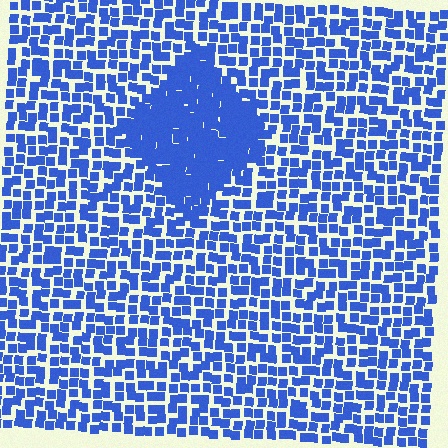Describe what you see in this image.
The image contains small blue elements arranged at two different densities. A diamond-shaped region is visible where the elements are more densely packed than the surrounding area.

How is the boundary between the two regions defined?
The boundary is defined by a change in element density (approximately 2.1x ratio). All elements are the same color, size, and shape.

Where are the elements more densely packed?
The elements are more densely packed inside the diamond boundary.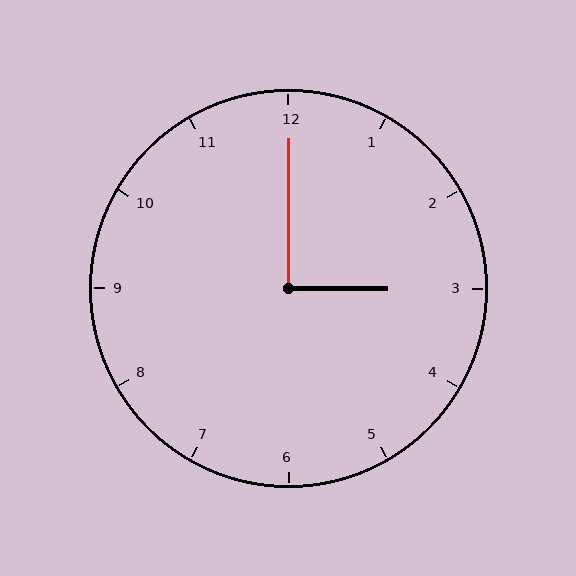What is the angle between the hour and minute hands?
Approximately 90 degrees.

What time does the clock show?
3:00.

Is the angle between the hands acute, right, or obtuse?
It is right.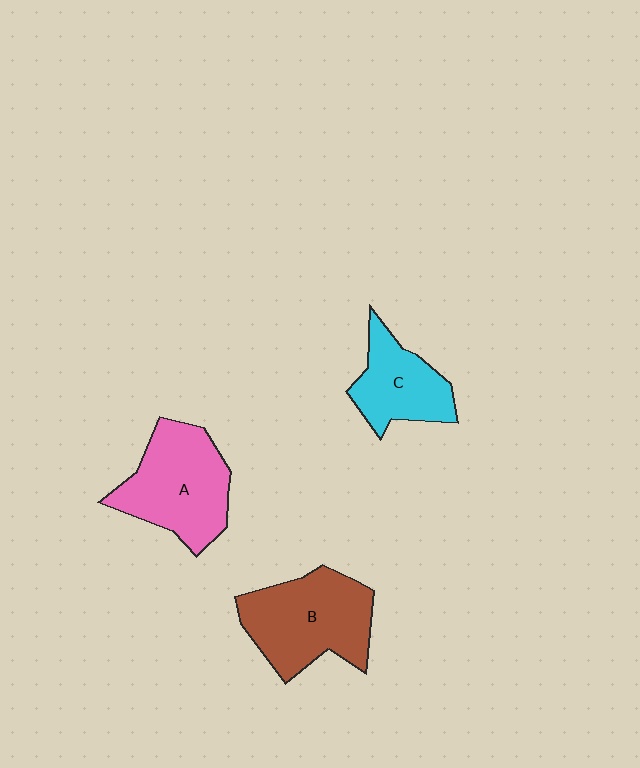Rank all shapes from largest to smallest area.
From largest to smallest: B (brown), A (pink), C (cyan).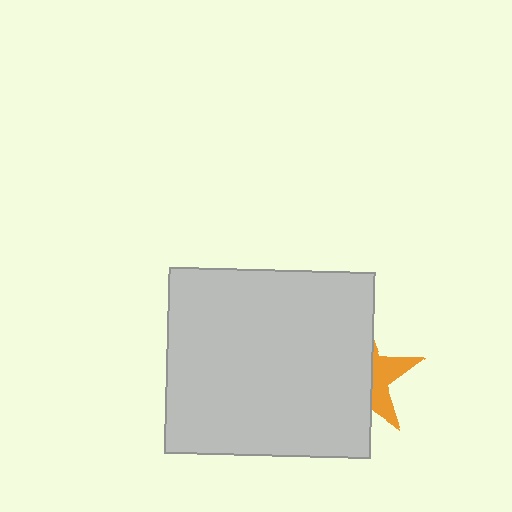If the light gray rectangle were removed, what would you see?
You would see the complete orange star.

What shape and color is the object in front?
The object in front is a light gray rectangle.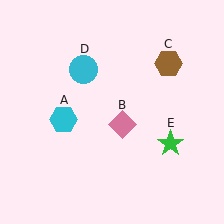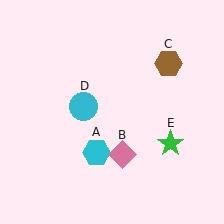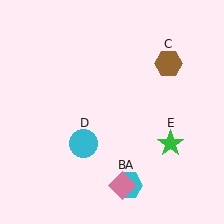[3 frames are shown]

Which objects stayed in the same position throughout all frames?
Brown hexagon (object C) and green star (object E) remained stationary.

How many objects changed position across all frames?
3 objects changed position: cyan hexagon (object A), pink diamond (object B), cyan circle (object D).